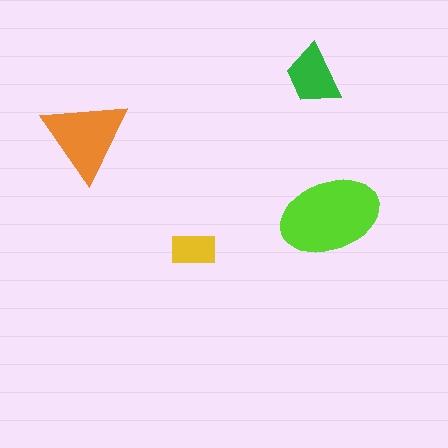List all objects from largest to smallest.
The lime ellipse, the orange triangle, the green trapezoid, the yellow rectangle.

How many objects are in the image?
There are 4 objects in the image.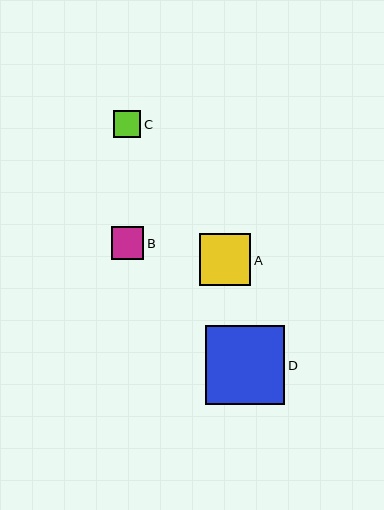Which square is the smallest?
Square C is the smallest with a size of approximately 27 pixels.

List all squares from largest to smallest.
From largest to smallest: D, A, B, C.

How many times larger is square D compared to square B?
Square D is approximately 2.4 times the size of square B.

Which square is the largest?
Square D is the largest with a size of approximately 80 pixels.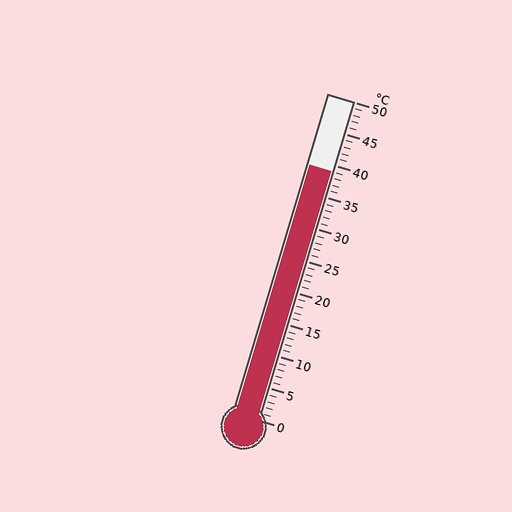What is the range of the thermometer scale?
The thermometer scale ranges from 0°C to 50°C.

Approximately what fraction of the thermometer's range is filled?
The thermometer is filled to approximately 80% of its range.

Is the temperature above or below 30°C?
The temperature is above 30°C.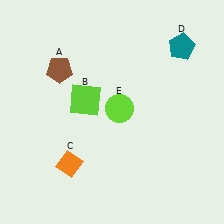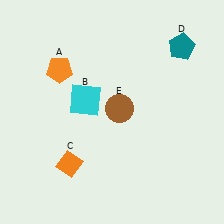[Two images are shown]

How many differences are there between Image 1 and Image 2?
There are 3 differences between the two images.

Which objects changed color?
A changed from brown to orange. B changed from lime to cyan. E changed from lime to brown.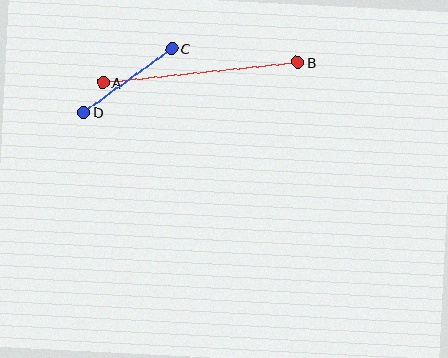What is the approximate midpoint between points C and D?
The midpoint is at approximately (128, 80) pixels.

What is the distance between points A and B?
The distance is approximately 196 pixels.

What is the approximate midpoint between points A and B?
The midpoint is at approximately (200, 72) pixels.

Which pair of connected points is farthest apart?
Points A and B are farthest apart.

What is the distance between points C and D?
The distance is approximately 108 pixels.